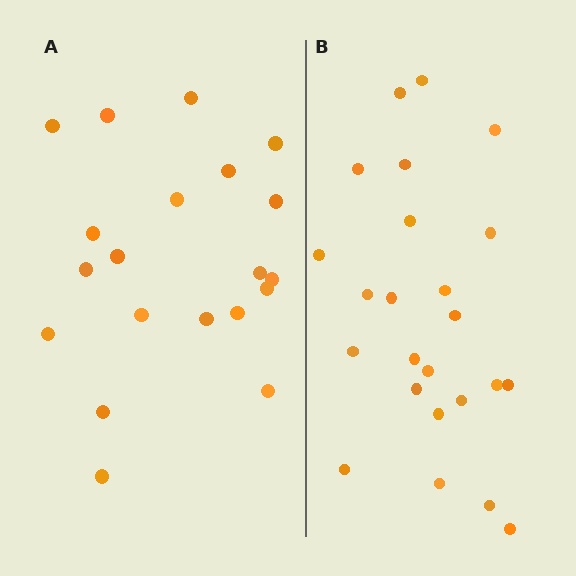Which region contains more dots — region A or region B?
Region B (the right region) has more dots.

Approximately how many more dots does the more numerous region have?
Region B has about 4 more dots than region A.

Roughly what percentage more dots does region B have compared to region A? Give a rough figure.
About 20% more.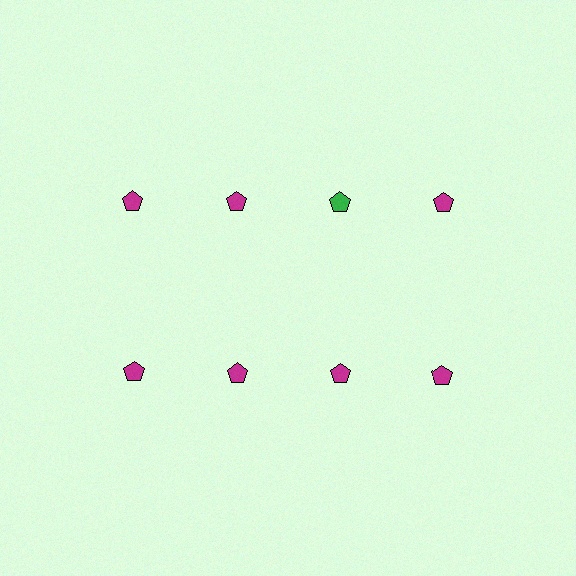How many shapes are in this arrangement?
There are 8 shapes arranged in a grid pattern.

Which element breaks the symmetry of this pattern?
The green pentagon in the top row, center column breaks the symmetry. All other shapes are magenta pentagons.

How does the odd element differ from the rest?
It has a different color: green instead of magenta.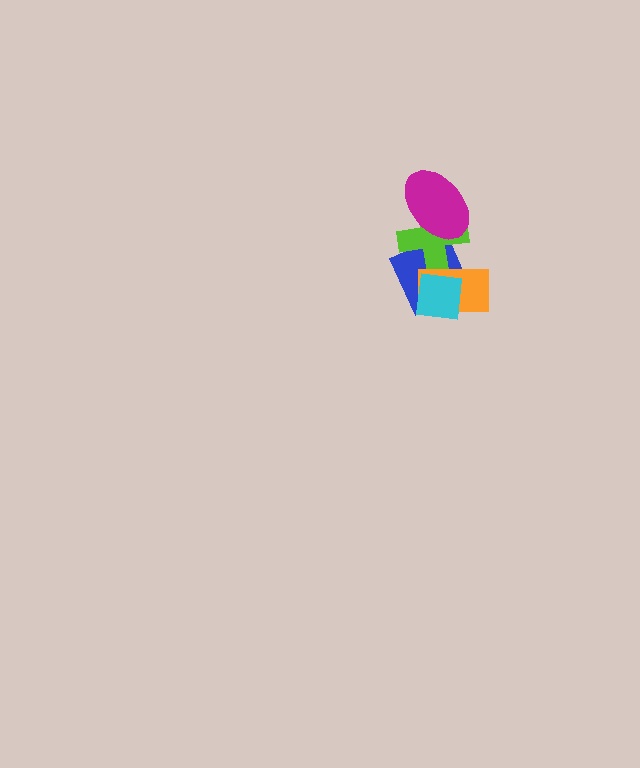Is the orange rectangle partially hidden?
Yes, it is partially covered by another shape.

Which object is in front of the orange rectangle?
The cyan square is in front of the orange rectangle.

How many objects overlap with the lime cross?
3 objects overlap with the lime cross.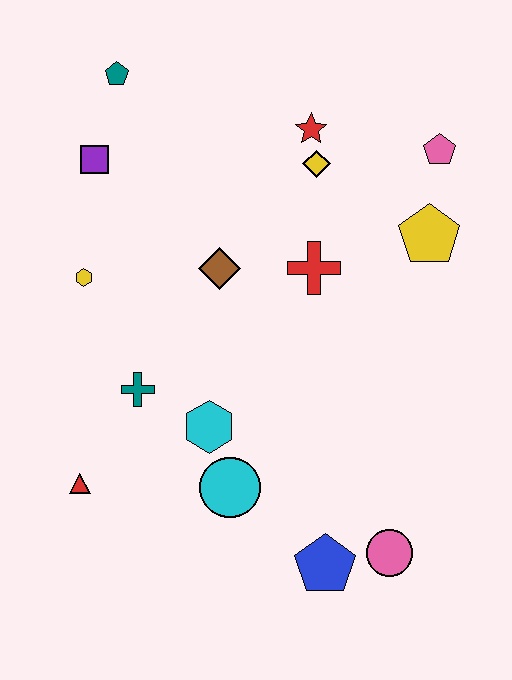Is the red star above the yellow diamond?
Yes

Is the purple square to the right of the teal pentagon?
No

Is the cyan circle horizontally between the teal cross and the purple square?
No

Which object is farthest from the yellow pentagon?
The red triangle is farthest from the yellow pentagon.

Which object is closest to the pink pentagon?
The yellow pentagon is closest to the pink pentagon.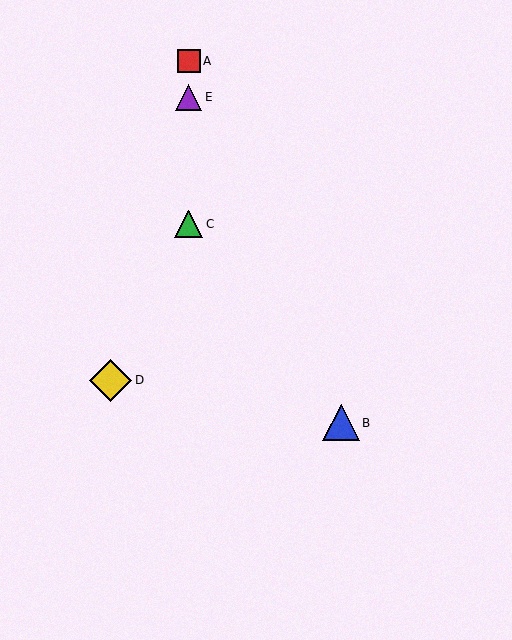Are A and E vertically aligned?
Yes, both are at x≈189.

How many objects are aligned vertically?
3 objects (A, C, E) are aligned vertically.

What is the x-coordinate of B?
Object B is at x≈341.